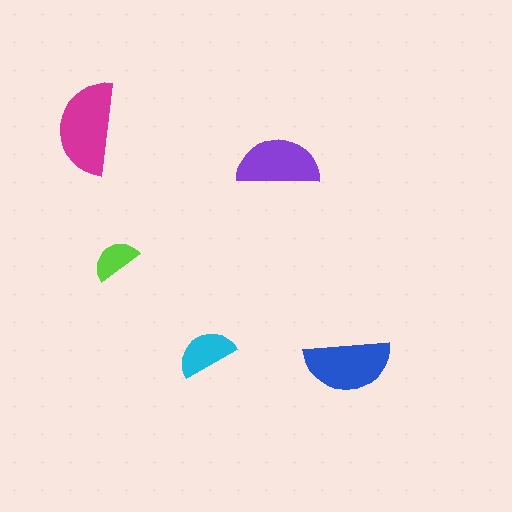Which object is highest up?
The magenta semicircle is topmost.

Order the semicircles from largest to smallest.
the magenta one, the blue one, the purple one, the cyan one, the lime one.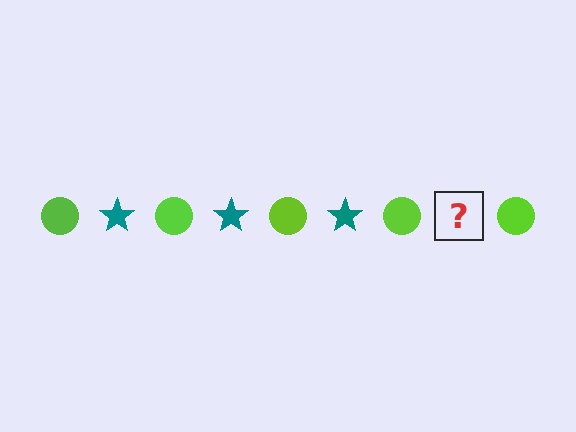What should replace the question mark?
The question mark should be replaced with a teal star.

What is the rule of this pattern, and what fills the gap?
The rule is that the pattern alternates between lime circle and teal star. The gap should be filled with a teal star.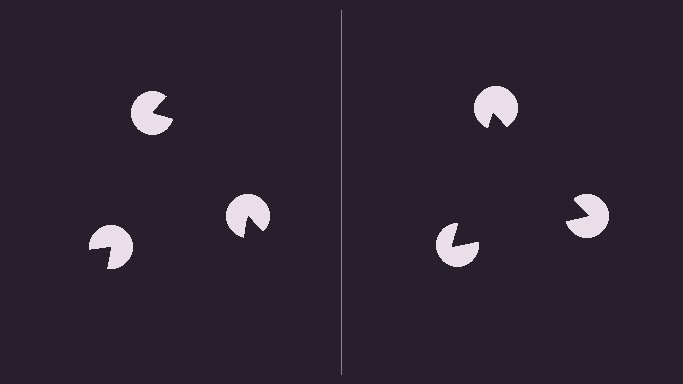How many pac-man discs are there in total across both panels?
6 — 3 on each side.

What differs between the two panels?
The pac-man discs are positioned identically on both sides; only the wedge orientations differ. On the right they align to a triangle; on the left they are misaligned.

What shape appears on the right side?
An illusory triangle.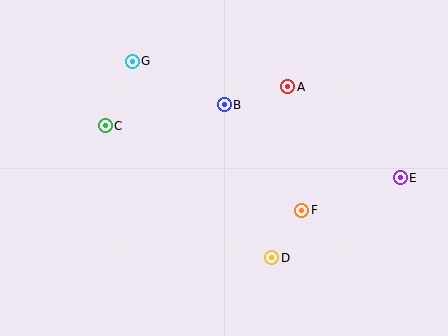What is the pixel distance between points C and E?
The distance between C and E is 300 pixels.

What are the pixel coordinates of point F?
Point F is at (302, 210).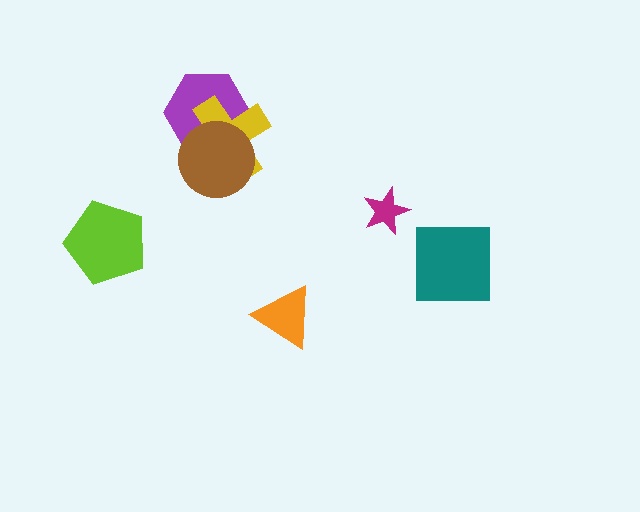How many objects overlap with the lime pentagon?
0 objects overlap with the lime pentagon.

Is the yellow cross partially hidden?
Yes, it is partially covered by another shape.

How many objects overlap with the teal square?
0 objects overlap with the teal square.